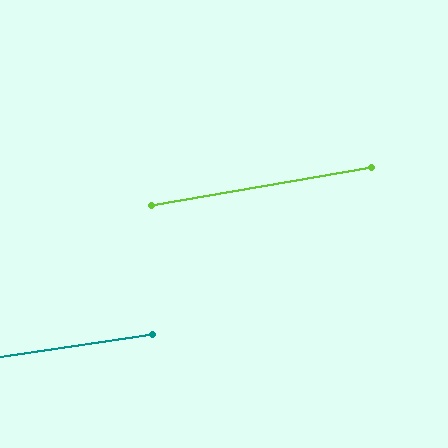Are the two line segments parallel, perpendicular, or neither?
Parallel — their directions differ by only 1.3°.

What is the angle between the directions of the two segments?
Approximately 1 degree.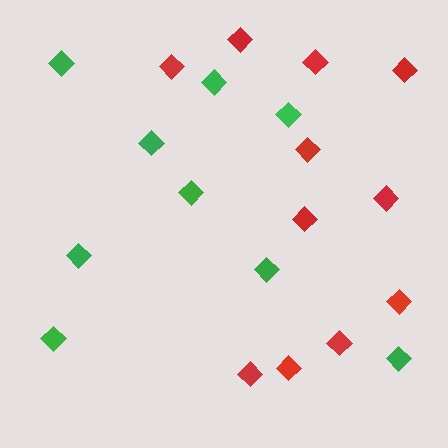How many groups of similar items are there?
There are 2 groups: one group of red diamonds (11) and one group of green diamonds (9).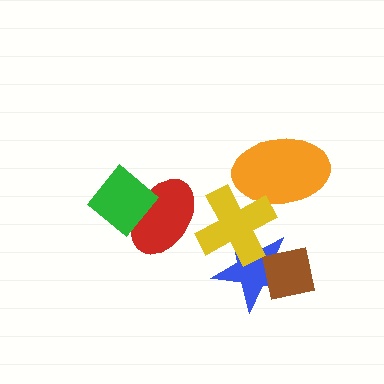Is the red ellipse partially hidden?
Yes, it is partially covered by another shape.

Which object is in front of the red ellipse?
The green diamond is in front of the red ellipse.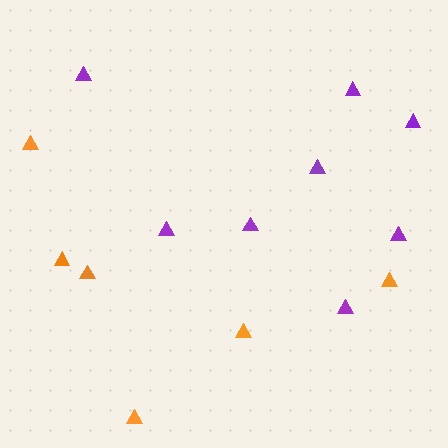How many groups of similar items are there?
There are 2 groups: one group of orange triangles (6) and one group of purple triangles (8).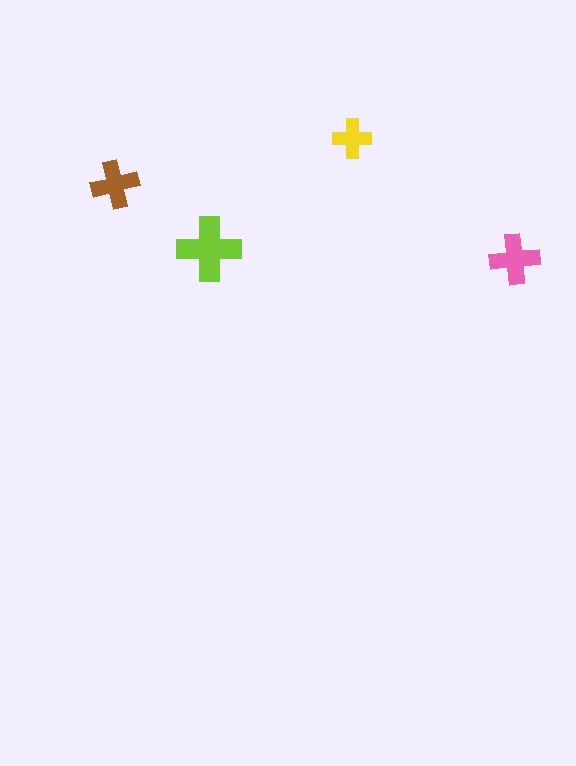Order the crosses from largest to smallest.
the lime one, the pink one, the brown one, the yellow one.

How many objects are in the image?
There are 4 objects in the image.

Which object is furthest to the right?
The pink cross is rightmost.